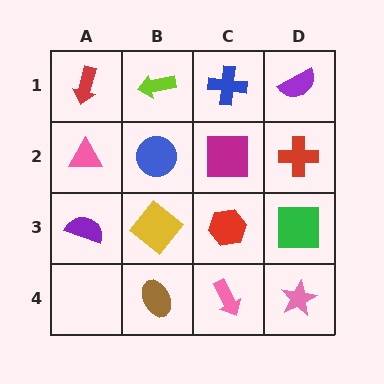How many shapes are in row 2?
4 shapes.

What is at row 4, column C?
A pink arrow.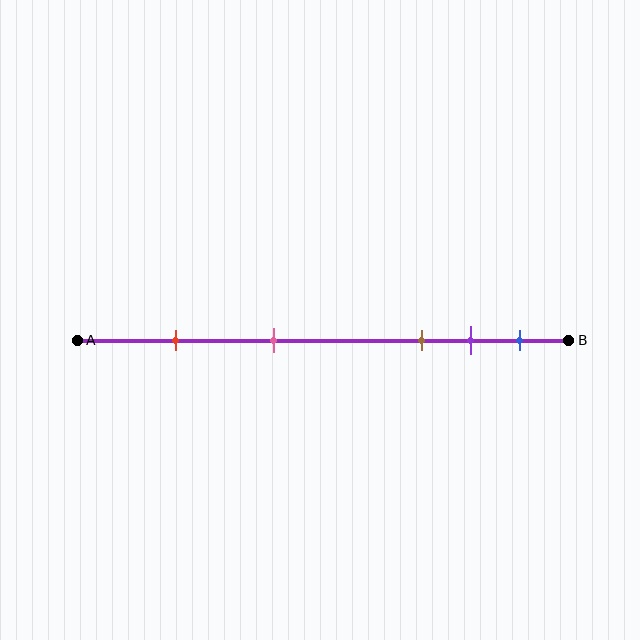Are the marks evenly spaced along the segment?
No, the marks are not evenly spaced.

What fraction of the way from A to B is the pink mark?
The pink mark is approximately 40% (0.4) of the way from A to B.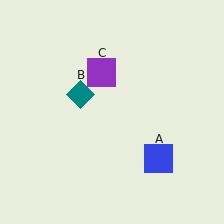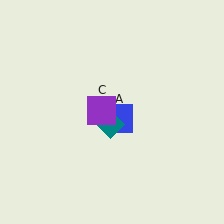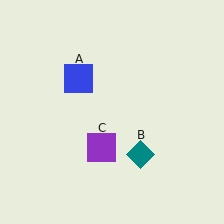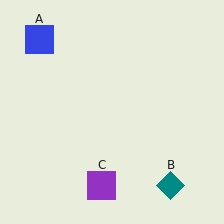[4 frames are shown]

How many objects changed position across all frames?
3 objects changed position: blue square (object A), teal diamond (object B), purple square (object C).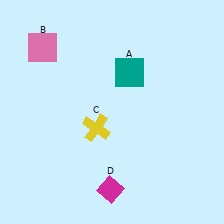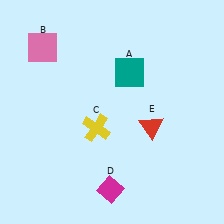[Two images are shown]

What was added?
A red triangle (E) was added in Image 2.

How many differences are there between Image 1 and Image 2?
There is 1 difference between the two images.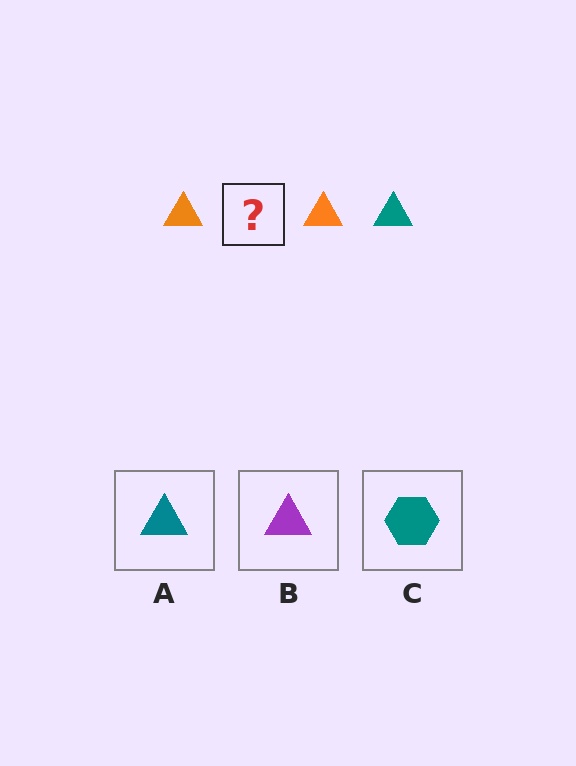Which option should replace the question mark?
Option A.